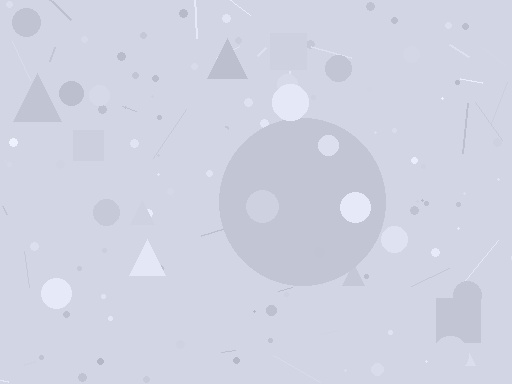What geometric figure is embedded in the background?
A circle is embedded in the background.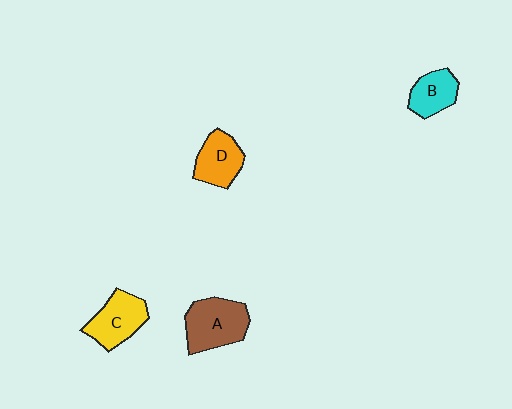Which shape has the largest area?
Shape A (brown).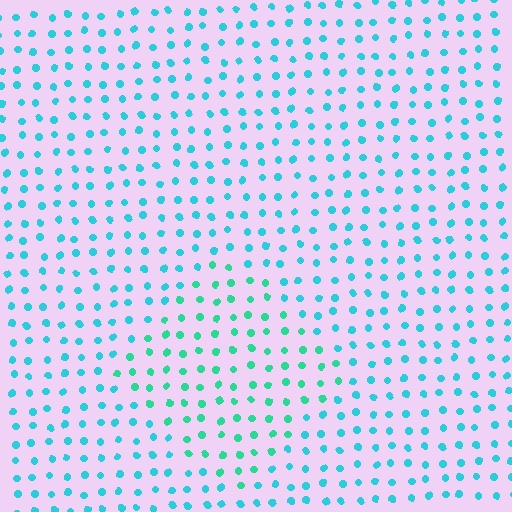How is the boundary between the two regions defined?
The boundary is defined purely by a slight shift in hue (about 28 degrees). Spacing, size, and orientation are identical on both sides.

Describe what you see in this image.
The image is filled with small cyan elements in a uniform arrangement. A diamond-shaped region is visible where the elements are tinted to a slightly different hue, forming a subtle color boundary.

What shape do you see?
I see a diamond.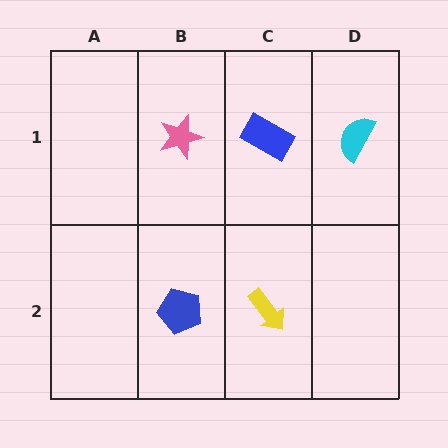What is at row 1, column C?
A blue rectangle.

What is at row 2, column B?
A blue pentagon.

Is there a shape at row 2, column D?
No, that cell is empty.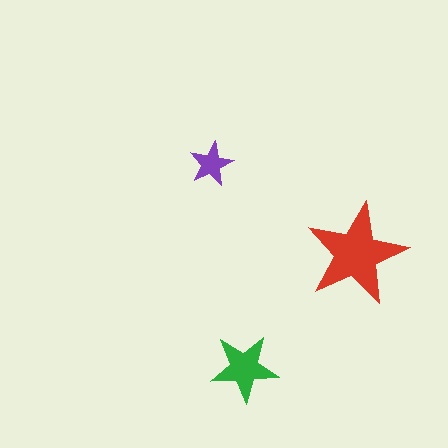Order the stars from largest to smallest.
the red one, the green one, the purple one.